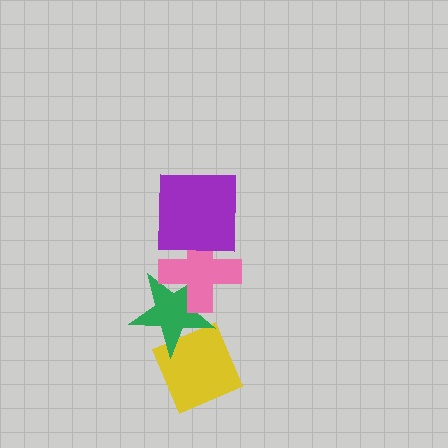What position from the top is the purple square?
The purple square is 1st from the top.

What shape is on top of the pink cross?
The purple square is on top of the pink cross.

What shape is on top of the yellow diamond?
The green star is on top of the yellow diamond.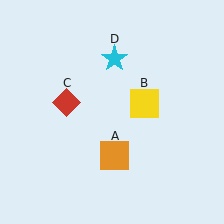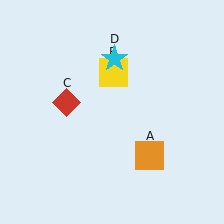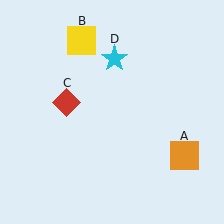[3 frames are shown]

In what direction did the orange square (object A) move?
The orange square (object A) moved right.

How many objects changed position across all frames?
2 objects changed position: orange square (object A), yellow square (object B).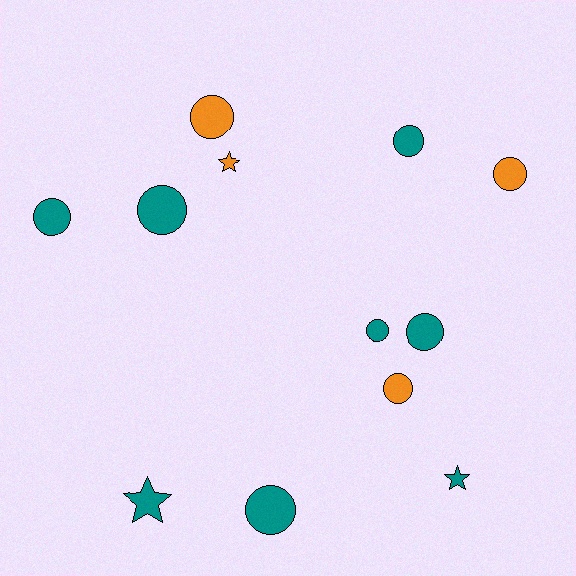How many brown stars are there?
There are no brown stars.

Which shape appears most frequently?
Circle, with 9 objects.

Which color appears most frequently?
Teal, with 8 objects.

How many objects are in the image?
There are 12 objects.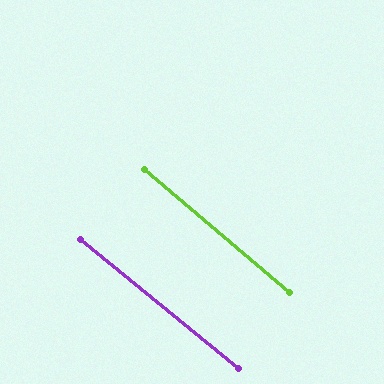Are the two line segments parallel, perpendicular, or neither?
Parallel — their directions differ by only 0.7°.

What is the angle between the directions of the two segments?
Approximately 1 degree.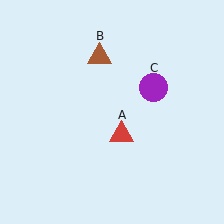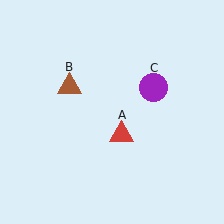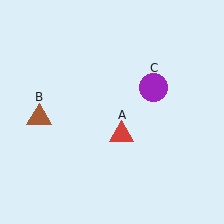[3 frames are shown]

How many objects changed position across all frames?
1 object changed position: brown triangle (object B).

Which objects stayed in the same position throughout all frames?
Red triangle (object A) and purple circle (object C) remained stationary.